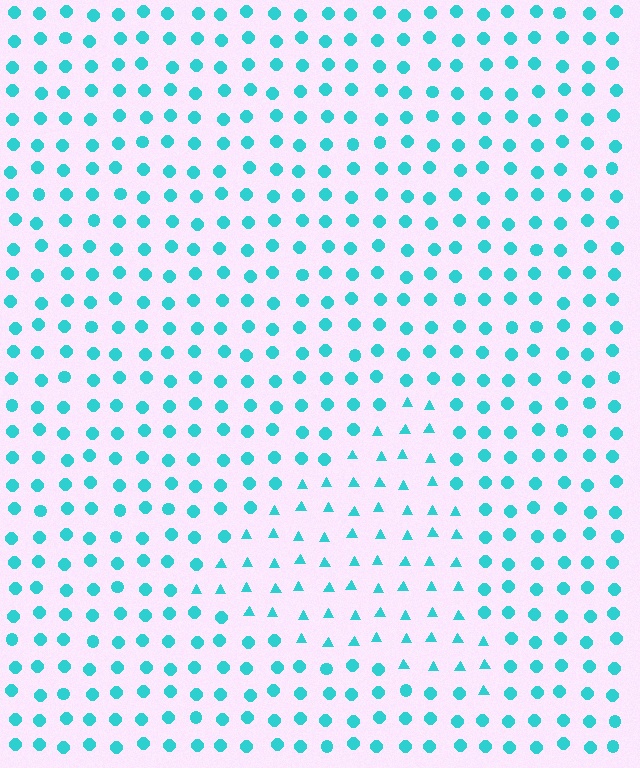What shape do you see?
I see a triangle.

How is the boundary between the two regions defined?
The boundary is defined by a change in element shape: triangles inside vs. circles outside. All elements share the same color and spacing.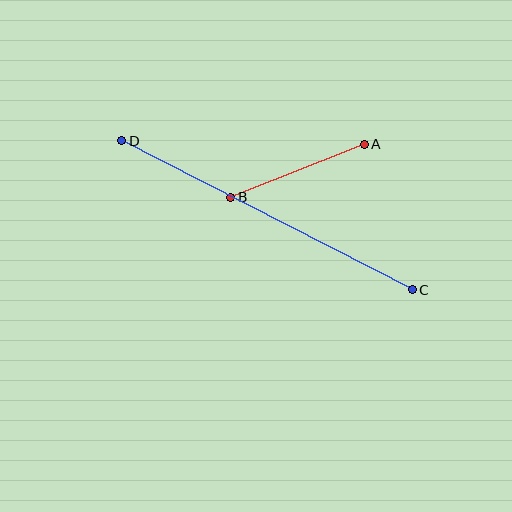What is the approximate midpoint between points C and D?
The midpoint is at approximately (267, 215) pixels.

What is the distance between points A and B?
The distance is approximately 144 pixels.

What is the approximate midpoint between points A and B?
The midpoint is at approximately (297, 171) pixels.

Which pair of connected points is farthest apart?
Points C and D are farthest apart.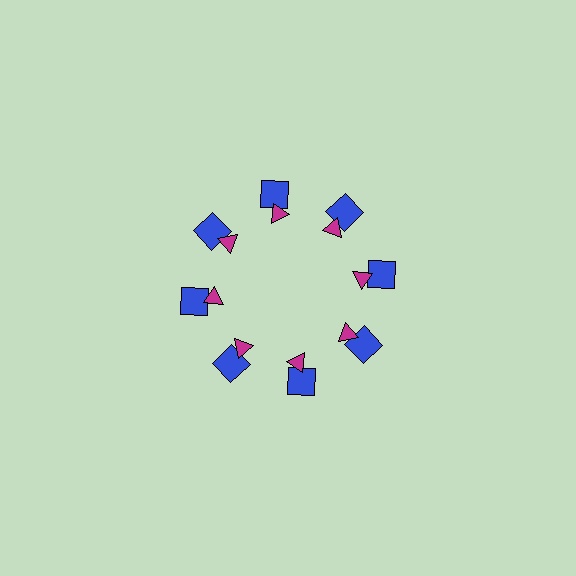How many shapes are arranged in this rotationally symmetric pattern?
There are 16 shapes, arranged in 8 groups of 2.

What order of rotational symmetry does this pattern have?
This pattern has 8-fold rotational symmetry.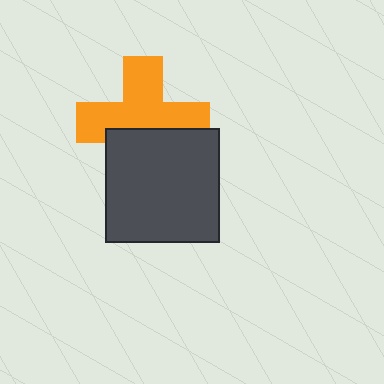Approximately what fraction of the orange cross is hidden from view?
Roughly 38% of the orange cross is hidden behind the dark gray square.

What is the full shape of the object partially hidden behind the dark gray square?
The partially hidden object is an orange cross.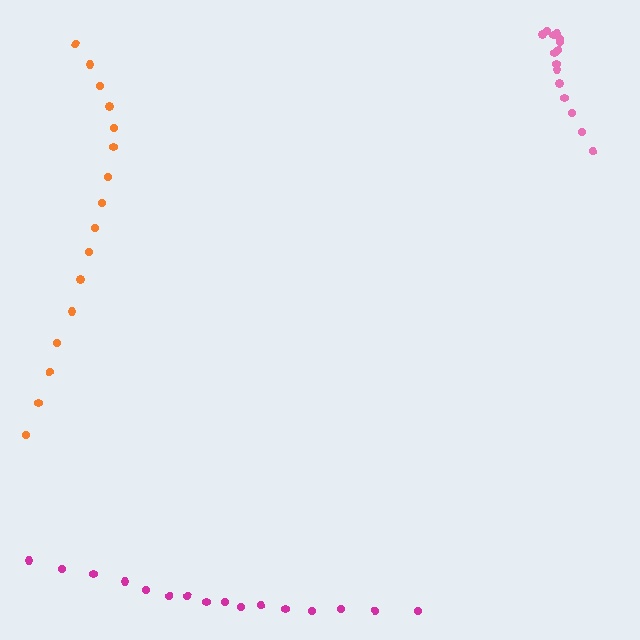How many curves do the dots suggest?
There are 3 distinct paths.